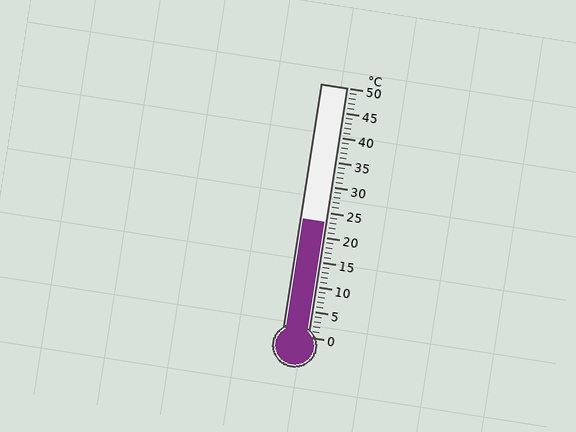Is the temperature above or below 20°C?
The temperature is above 20°C.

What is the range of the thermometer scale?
The thermometer scale ranges from 0°C to 50°C.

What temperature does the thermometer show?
The thermometer shows approximately 23°C.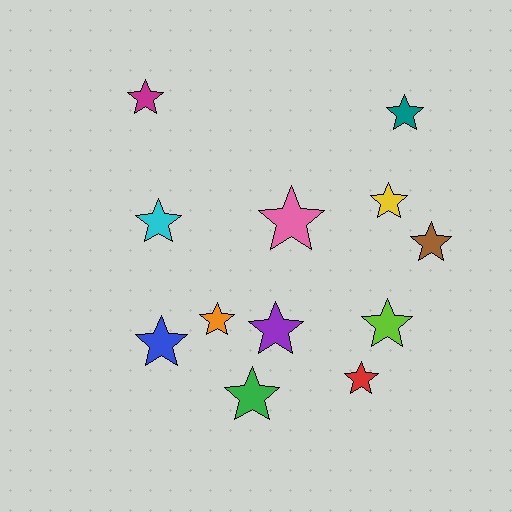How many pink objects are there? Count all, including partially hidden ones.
There is 1 pink object.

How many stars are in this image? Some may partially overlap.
There are 12 stars.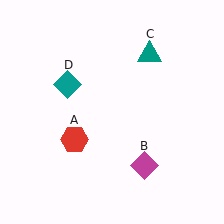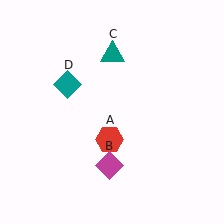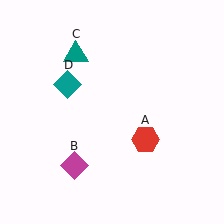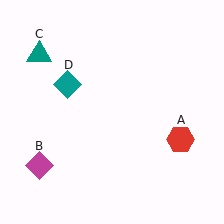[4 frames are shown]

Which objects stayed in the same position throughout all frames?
Teal diamond (object D) remained stationary.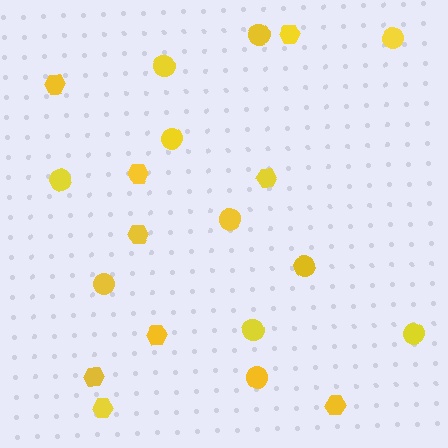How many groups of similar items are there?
There are 2 groups: one group of hexagons (9) and one group of circles (11).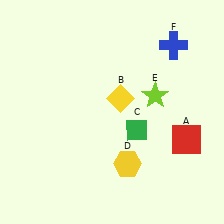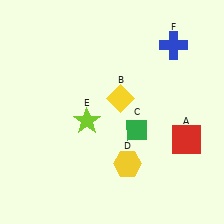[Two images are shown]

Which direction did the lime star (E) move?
The lime star (E) moved left.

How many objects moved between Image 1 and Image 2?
1 object moved between the two images.